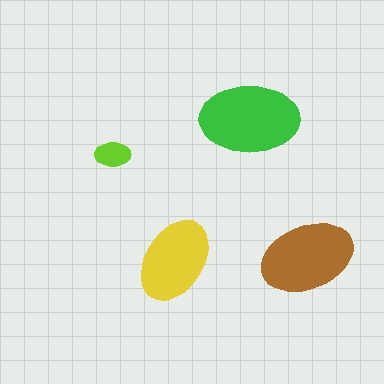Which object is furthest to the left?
The lime ellipse is leftmost.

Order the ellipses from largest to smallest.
the green one, the brown one, the yellow one, the lime one.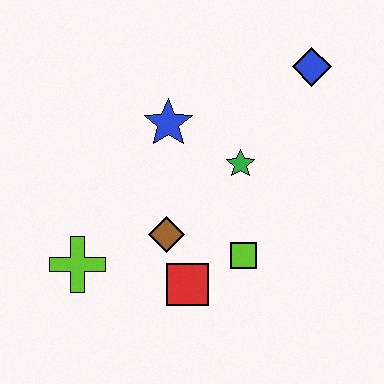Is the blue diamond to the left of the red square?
No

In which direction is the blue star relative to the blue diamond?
The blue star is to the left of the blue diamond.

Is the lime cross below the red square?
No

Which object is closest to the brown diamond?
The red square is closest to the brown diamond.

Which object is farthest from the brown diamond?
The blue diamond is farthest from the brown diamond.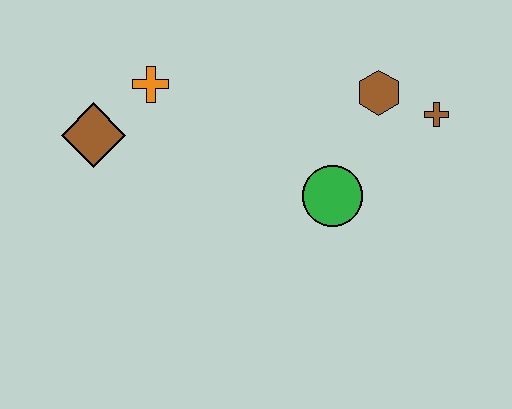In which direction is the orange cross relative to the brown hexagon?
The orange cross is to the left of the brown hexagon.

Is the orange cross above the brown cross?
Yes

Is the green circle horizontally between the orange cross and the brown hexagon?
Yes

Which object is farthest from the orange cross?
The brown cross is farthest from the orange cross.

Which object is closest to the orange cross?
The brown diamond is closest to the orange cross.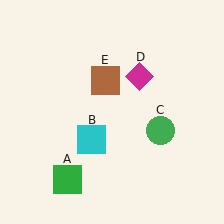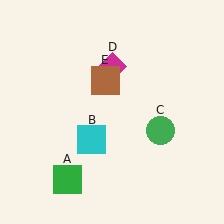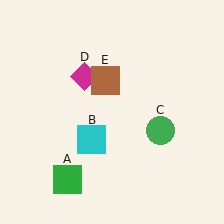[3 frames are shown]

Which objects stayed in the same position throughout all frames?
Green square (object A) and cyan square (object B) and green circle (object C) and brown square (object E) remained stationary.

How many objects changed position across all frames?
1 object changed position: magenta diamond (object D).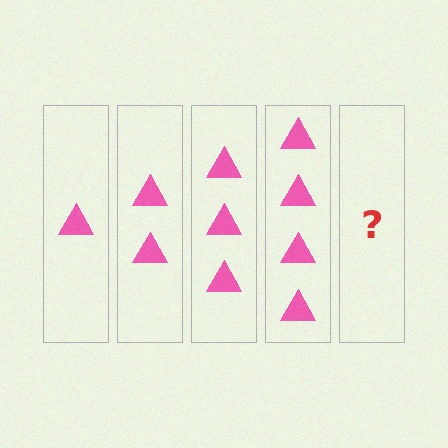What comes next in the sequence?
The next element should be 5 triangles.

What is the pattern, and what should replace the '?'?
The pattern is that each step adds one more triangle. The '?' should be 5 triangles.